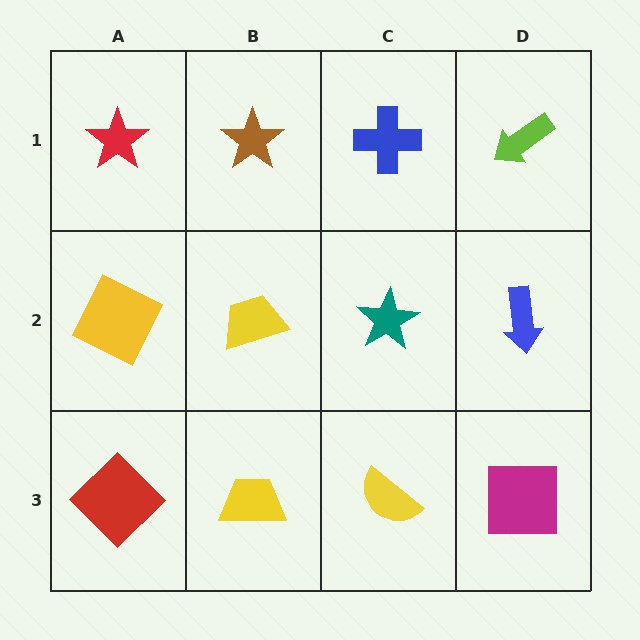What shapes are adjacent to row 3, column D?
A blue arrow (row 2, column D), a yellow semicircle (row 3, column C).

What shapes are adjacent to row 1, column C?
A teal star (row 2, column C), a brown star (row 1, column B), a lime arrow (row 1, column D).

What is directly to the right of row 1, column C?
A lime arrow.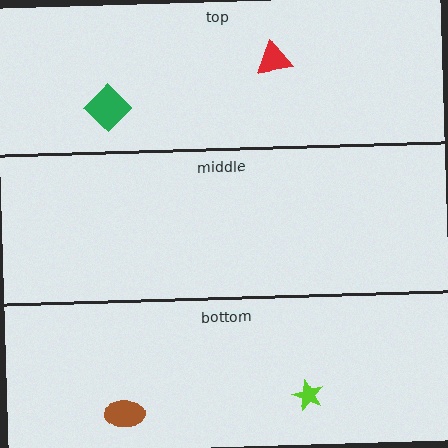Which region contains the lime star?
The bottom region.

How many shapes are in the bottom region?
2.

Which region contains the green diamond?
The top region.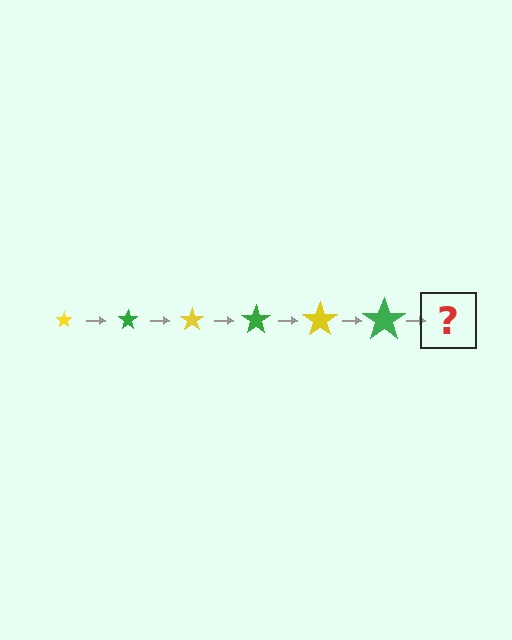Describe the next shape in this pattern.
It should be a yellow star, larger than the previous one.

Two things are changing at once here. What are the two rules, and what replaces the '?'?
The two rules are that the star grows larger each step and the color cycles through yellow and green. The '?' should be a yellow star, larger than the previous one.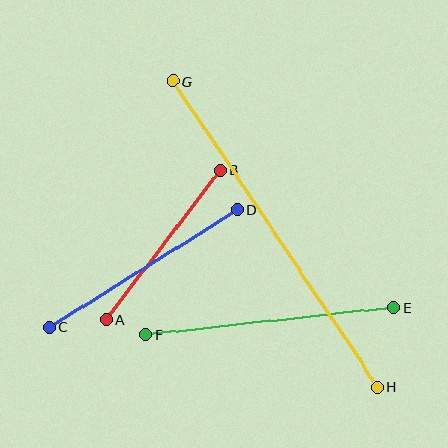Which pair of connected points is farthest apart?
Points G and H are farthest apart.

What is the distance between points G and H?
The distance is approximately 368 pixels.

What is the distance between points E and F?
The distance is approximately 250 pixels.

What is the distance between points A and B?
The distance is approximately 188 pixels.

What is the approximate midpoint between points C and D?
The midpoint is at approximately (143, 269) pixels.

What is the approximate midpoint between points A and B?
The midpoint is at approximately (163, 245) pixels.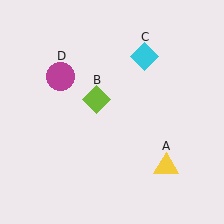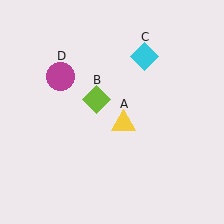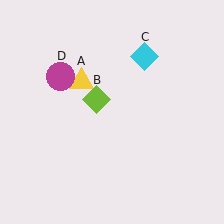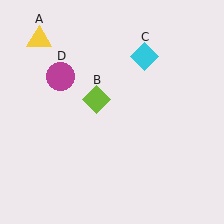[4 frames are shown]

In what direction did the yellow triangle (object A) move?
The yellow triangle (object A) moved up and to the left.